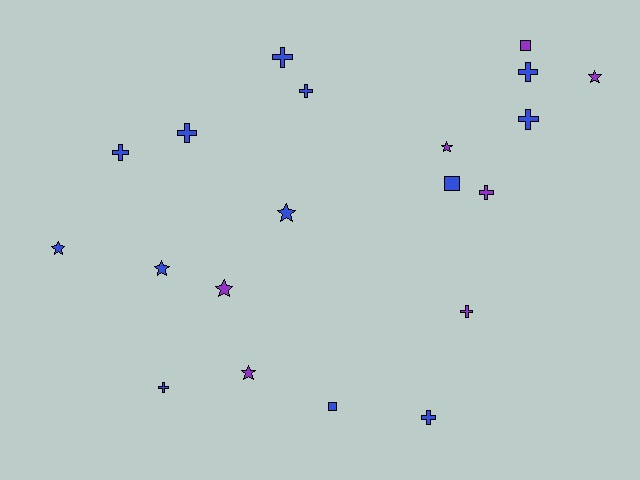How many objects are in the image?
There are 20 objects.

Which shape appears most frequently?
Cross, with 10 objects.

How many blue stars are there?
There are 3 blue stars.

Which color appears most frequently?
Blue, with 13 objects.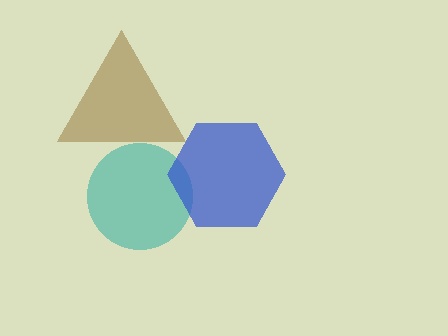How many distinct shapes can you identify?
There are 3 distinct shapes: a teal circle, a brown triangle, a blue hexagon.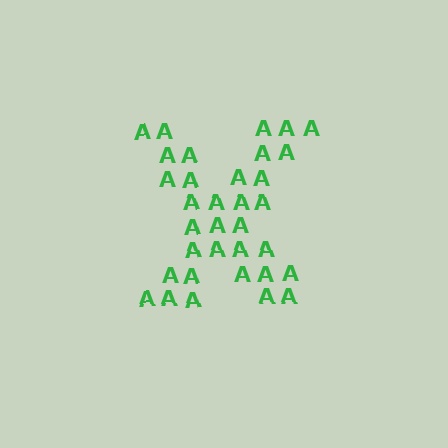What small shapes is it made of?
It is made of small letter A's.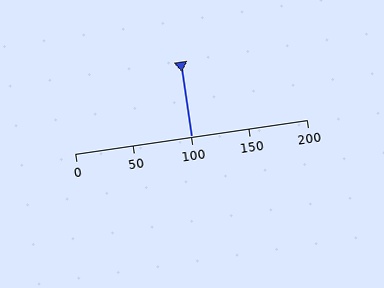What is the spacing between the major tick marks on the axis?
The major ticks are spaced 50 apart.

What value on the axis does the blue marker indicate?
The marker indicates approximately 100.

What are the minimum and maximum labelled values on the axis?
The axis runs from 0 to 200.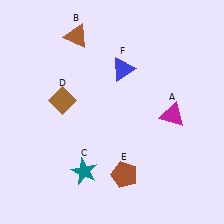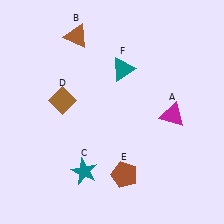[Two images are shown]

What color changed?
The triangle (F) changed from blue in Image 1 to teal in Image 2.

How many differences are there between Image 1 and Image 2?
There is 1 difference between the two images.